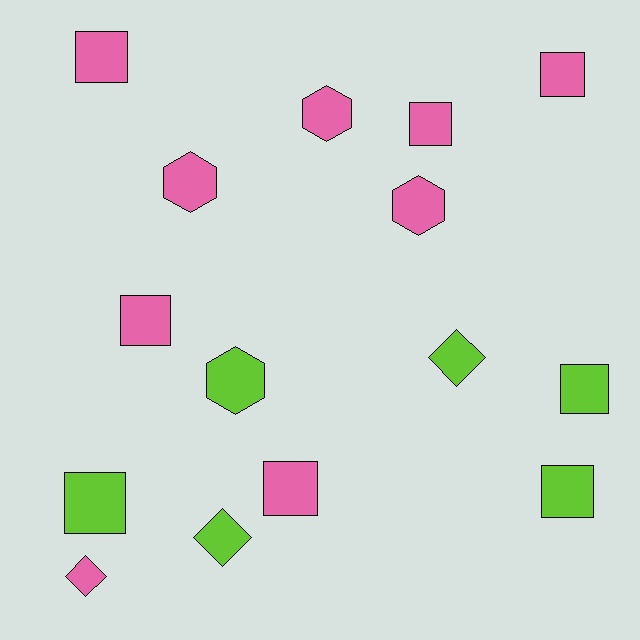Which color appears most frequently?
Pink, with 9 objects.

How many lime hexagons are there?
There is 1 lime hexagon.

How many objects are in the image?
There are 15 objects.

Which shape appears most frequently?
Square, with 8 objects.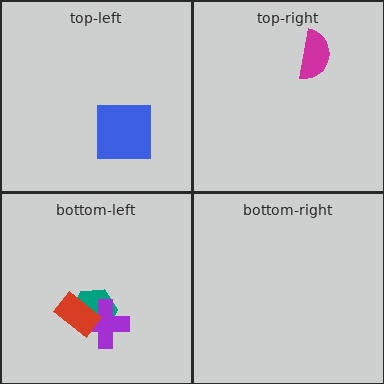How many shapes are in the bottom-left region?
3.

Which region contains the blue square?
The top-left region.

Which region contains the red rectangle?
The bottom-left region.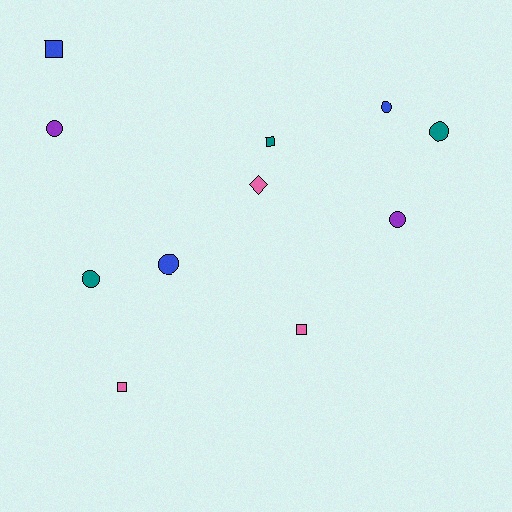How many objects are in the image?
There are 11 objects.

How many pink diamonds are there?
There is 1 pink diamond.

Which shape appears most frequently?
Circle, with 6 objects.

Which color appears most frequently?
Blue, with 3 objects.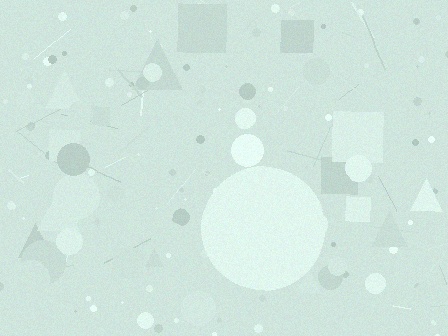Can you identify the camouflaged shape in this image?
The camouflaged shape is a circle.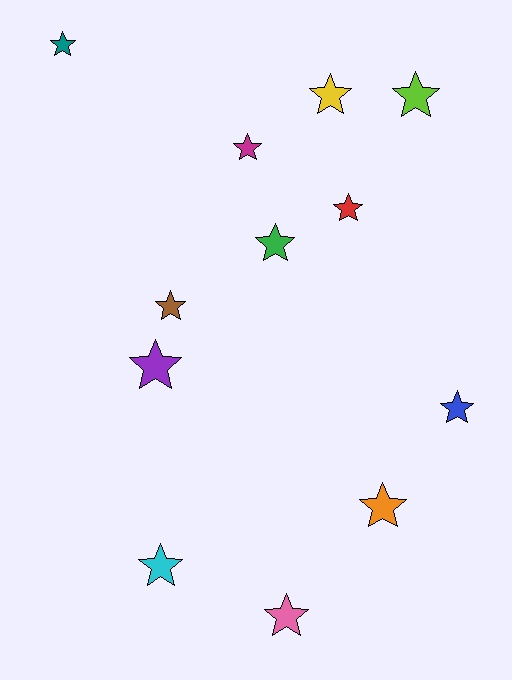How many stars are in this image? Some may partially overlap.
There are 12 stars.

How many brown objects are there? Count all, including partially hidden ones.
There is 1 brown object.